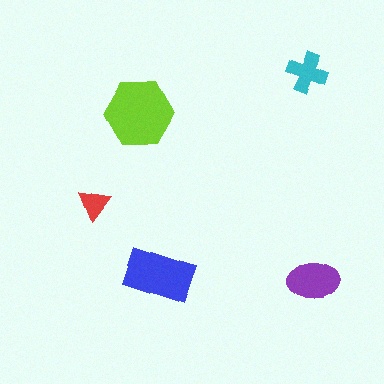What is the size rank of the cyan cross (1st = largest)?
4th.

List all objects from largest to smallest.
The lime hexagon, the blue rectangle, the purple ellipse, the cyan cross, the red triangle.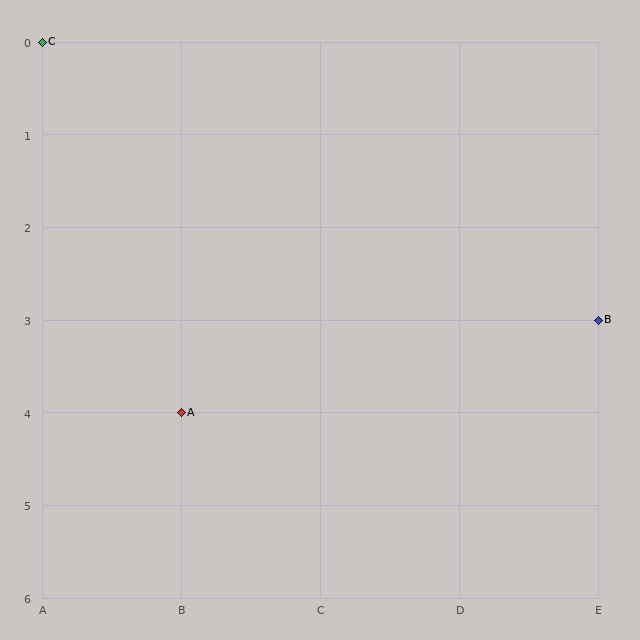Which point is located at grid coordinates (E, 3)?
Point B is at (E, 3).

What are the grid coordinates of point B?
Point B is at grid coordinates (E, 3).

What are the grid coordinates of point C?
Point C is at grid coordinates (A, 0).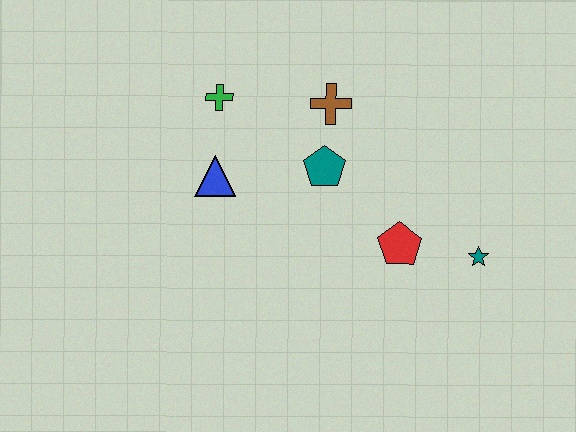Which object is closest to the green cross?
The blue triangle is closest to the green cross.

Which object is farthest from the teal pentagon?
The teal star is farthest from the teal pentagon.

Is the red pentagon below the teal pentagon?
Yes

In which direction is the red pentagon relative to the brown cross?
The red pentagon is below the brown cross.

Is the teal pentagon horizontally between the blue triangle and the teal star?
Yes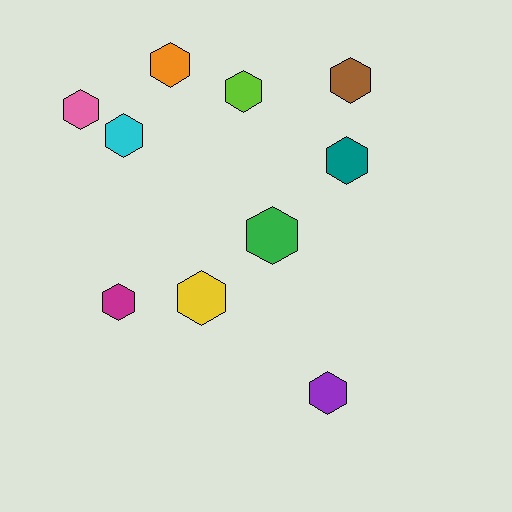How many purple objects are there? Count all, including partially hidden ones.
There is 1 purple object.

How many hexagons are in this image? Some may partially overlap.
There are 10 hexagons.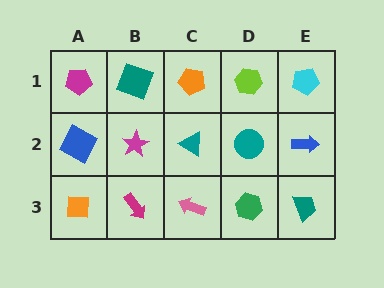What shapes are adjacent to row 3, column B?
A magenta star (row 2, column B), an orange square (row 3, column A), a pink arrow (row 3, column C).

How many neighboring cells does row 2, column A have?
3.